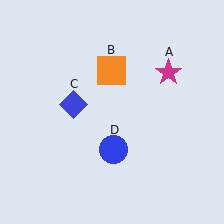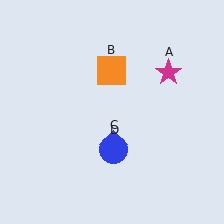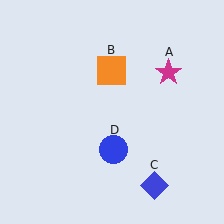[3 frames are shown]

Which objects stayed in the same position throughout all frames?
Magenta star (object A) and orange square (object B) and blue circle (object D) remained stationary.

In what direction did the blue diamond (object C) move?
The blue diamond (object C) moved down and to the right.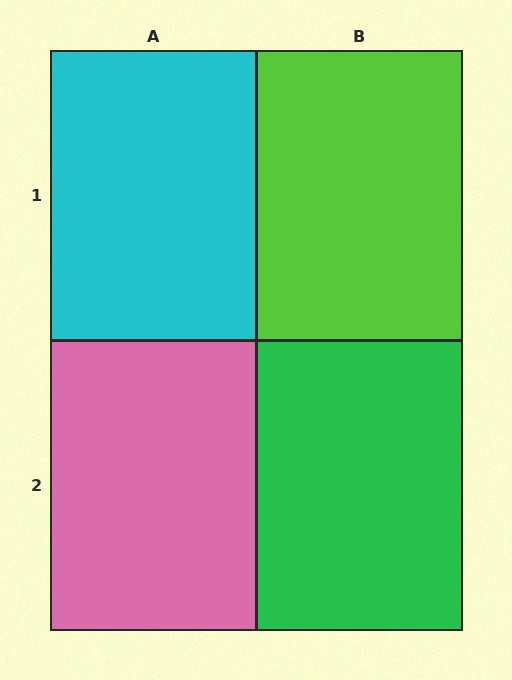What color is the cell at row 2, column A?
Pink.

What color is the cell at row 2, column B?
Green.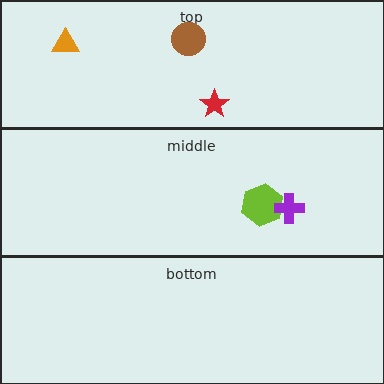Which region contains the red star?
The top region.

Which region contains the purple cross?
The middle region.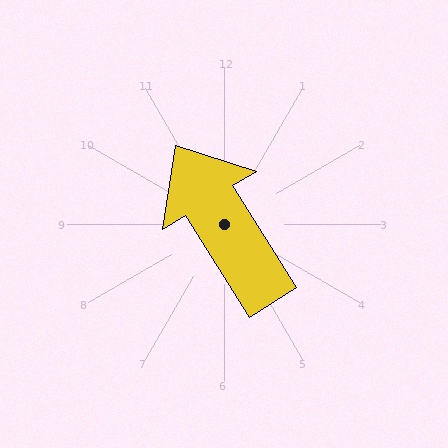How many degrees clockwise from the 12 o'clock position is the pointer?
Approximately 328 degrees.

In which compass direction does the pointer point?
Northwest.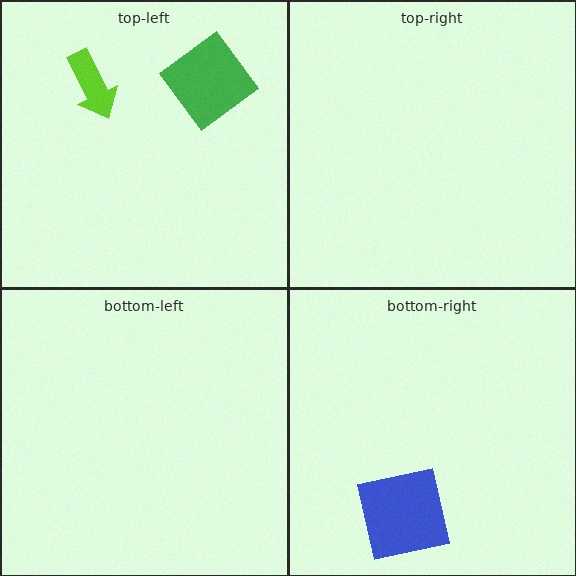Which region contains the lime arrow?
The top-left region.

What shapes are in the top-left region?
The green diamond, the lime arrow.